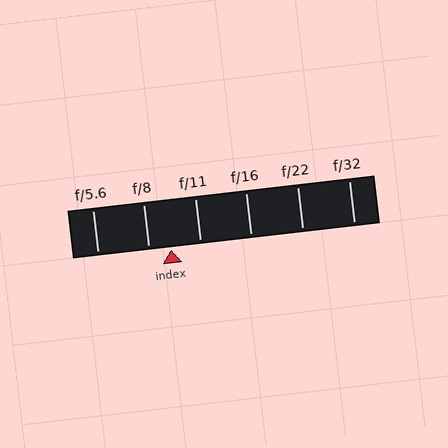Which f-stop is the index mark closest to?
The index mark is closest to f/8.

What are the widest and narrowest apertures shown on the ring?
The widest aperture shown is f/5.6 and the narrowest is f/32.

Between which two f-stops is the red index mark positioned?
The index mark is between f/8 and f/11.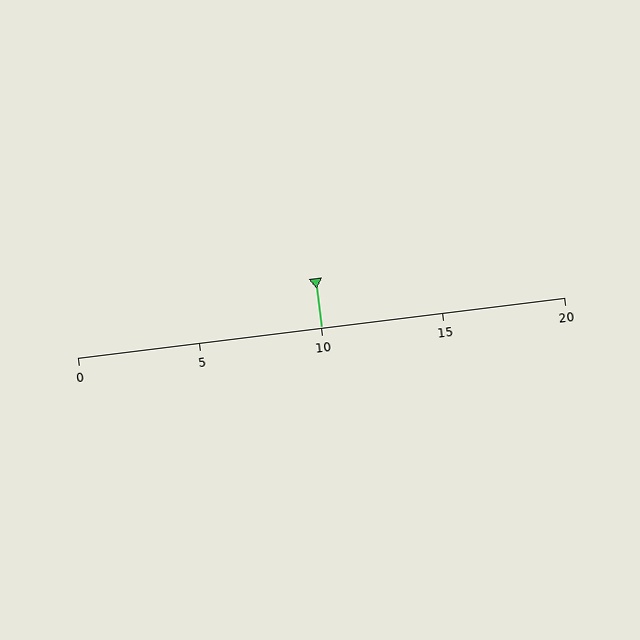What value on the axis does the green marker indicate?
The marker indicates approximately 10.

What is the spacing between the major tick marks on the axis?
The major ticks are spaced 5 apart.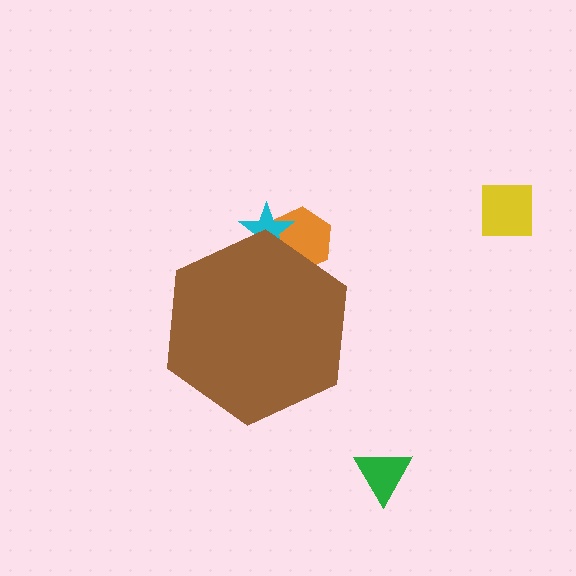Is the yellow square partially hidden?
No, the yellow square is fully visible.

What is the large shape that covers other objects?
A brown hexagon.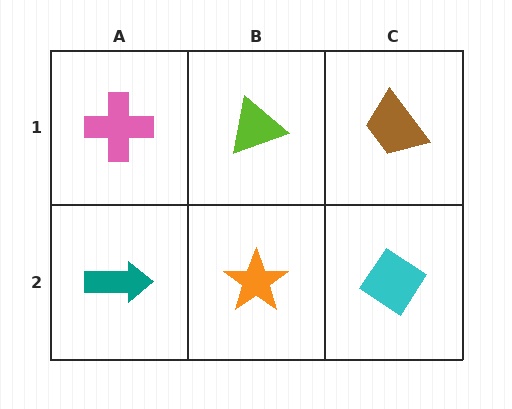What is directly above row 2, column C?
A brown trapezoid.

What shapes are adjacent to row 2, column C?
A brown trapezoid (row 1, column C), an orange star (row 2, column B).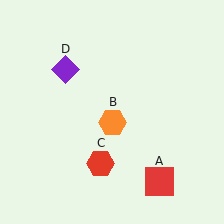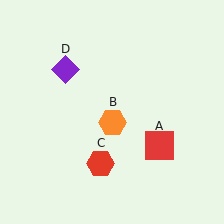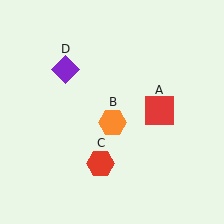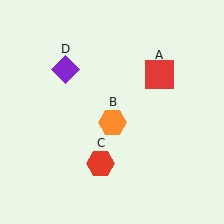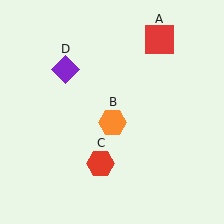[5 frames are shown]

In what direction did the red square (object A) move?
The red square (object A) moved up.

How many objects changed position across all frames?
1 object changed position: red square (object A).